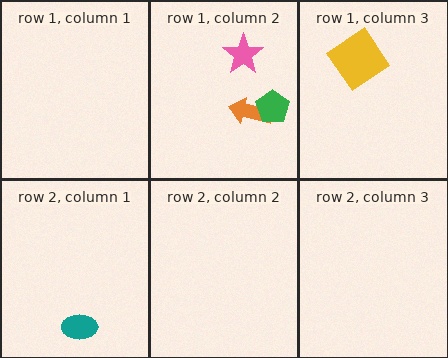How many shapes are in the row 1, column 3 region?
1.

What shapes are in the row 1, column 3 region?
The yellow diamond.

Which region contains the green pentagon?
The row 1, column 2 region.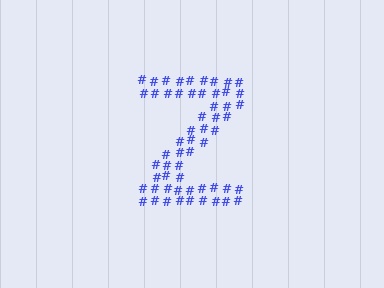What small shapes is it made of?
It is made of small hash symbols.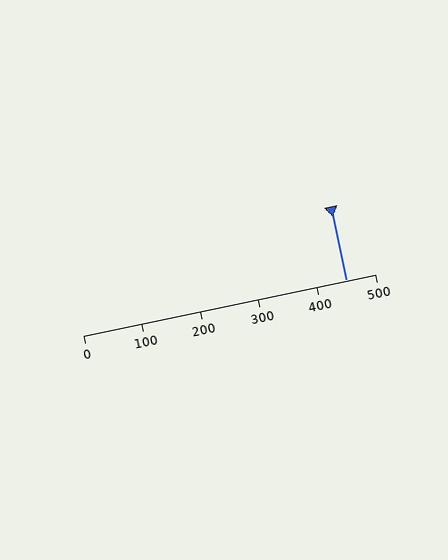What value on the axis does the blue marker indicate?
The marker indicates approximately 450.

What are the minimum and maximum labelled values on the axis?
The axis runs from 0 to 500.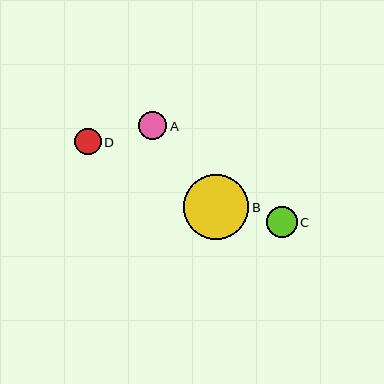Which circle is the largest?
Circle B is the largest with a size of approximately 65 pixels.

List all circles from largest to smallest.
From largest to smallest: B, C, A, D.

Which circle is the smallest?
Circle D is the smallest with a size of approximately 27 pixels.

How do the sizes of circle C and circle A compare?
Circle C and circle A are approximately the same size.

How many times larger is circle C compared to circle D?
Circle C is approximately 1.1 times the size of circle D.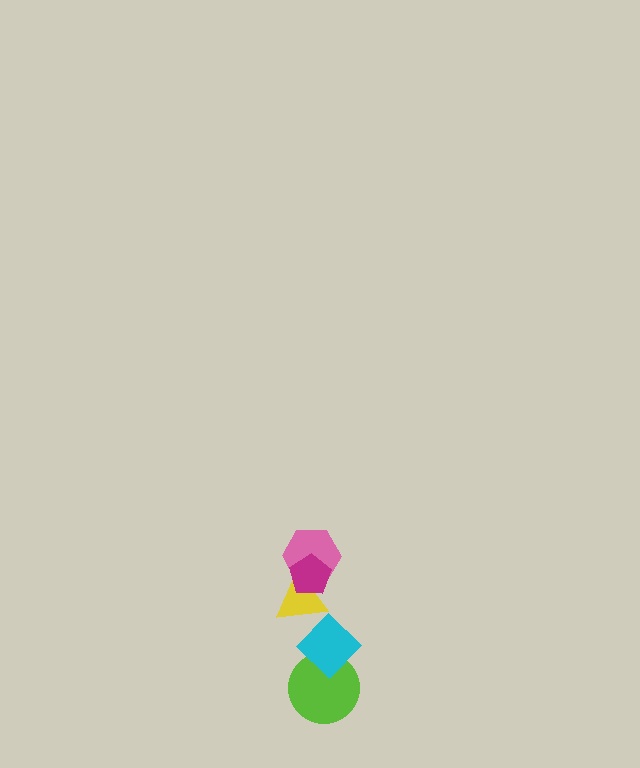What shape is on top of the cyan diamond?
The yellow triangle is on top of the cyan diamond.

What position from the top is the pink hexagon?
The pink hexagon is 2nd from the top.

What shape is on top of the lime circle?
The cyan diamond is on top of the lime circle.